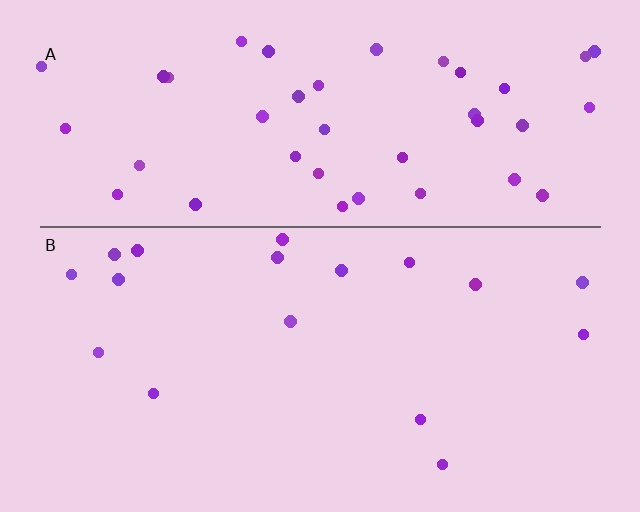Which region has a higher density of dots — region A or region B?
A (the top).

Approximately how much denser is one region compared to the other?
Approximately 2.6× — region A over region B.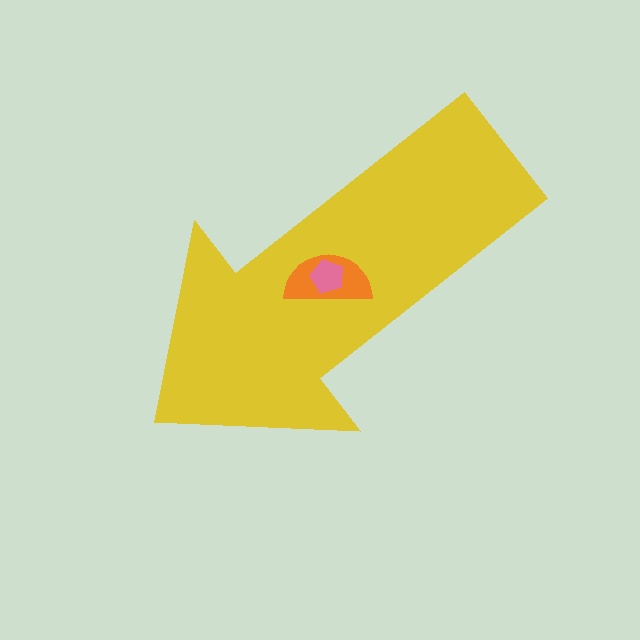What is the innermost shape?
The pink pentagon.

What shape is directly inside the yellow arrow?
The orange semicircle.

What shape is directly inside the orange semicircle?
The pink pentagon.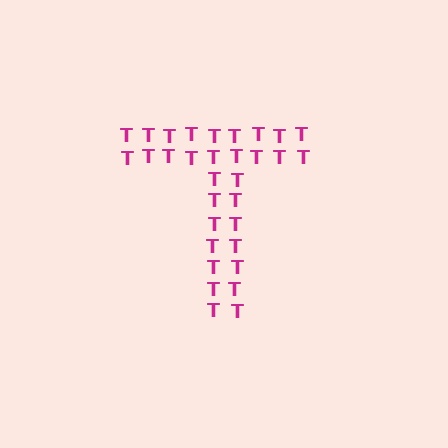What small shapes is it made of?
It is made of small letter T's.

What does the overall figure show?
The overall figure shows the letter T.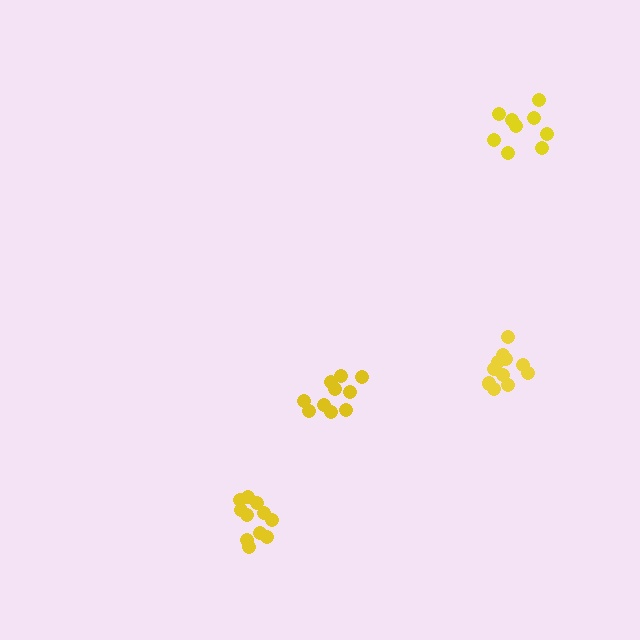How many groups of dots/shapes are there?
There are 4 groups.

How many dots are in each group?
Group 1: 12 dots, Group 2: 10 dots, Group 3: 9 dots, Group 4: 11 dots (42 total).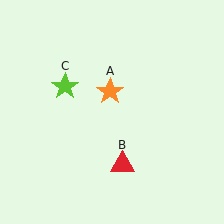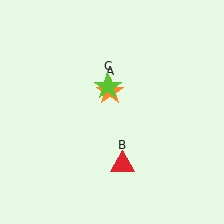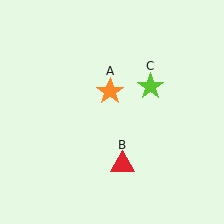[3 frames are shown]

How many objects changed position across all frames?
1 object changed position: lime star (object C).